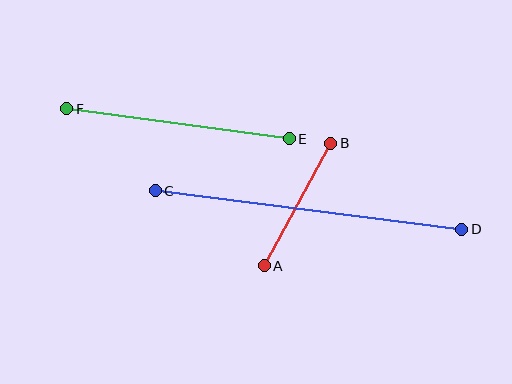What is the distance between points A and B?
The distance is approximately 139 pixels.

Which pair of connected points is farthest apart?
Points C and D are farthest apart.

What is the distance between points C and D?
The distance is approximately 309 pixels.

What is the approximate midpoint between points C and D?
The midpoint is at approximately (309, 210) pixels.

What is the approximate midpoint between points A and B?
The midpoint is at approximately (297, 205) pixels.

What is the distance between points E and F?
The distance is approximately 224 pixels.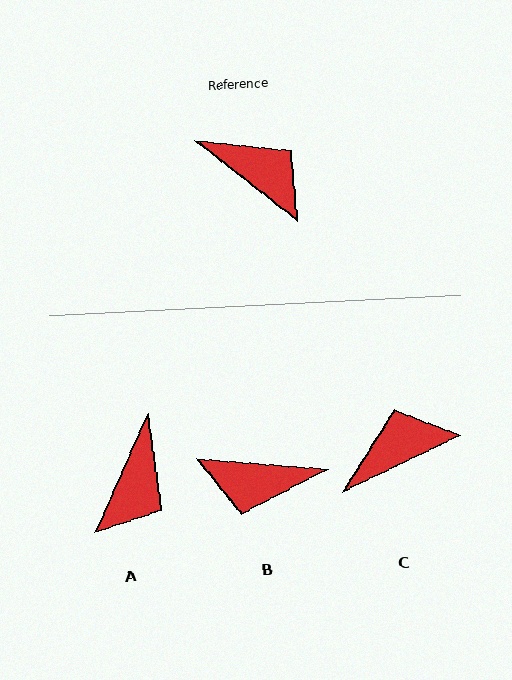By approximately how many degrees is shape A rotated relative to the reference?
Approximately 76 degrees clockwise.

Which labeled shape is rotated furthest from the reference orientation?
B, about 147 degrees away.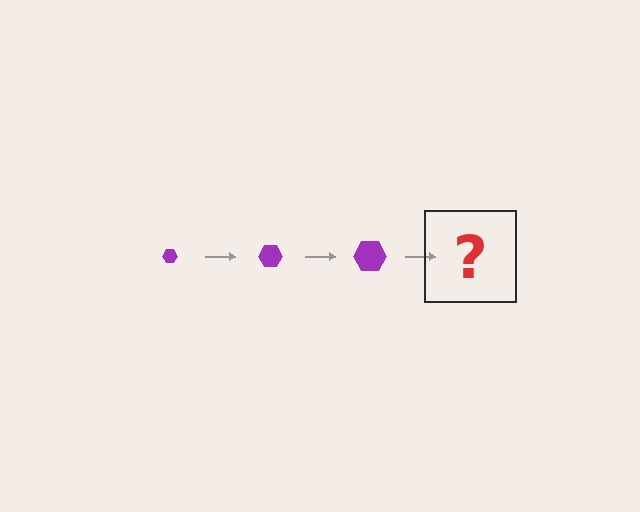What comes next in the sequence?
The next element should be a purple hexagon, larger than the previous one.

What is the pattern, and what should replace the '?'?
The pattern is that the hexagon gets progressively larger each step. The '?' should be a purple hexagon, larger than the previous one.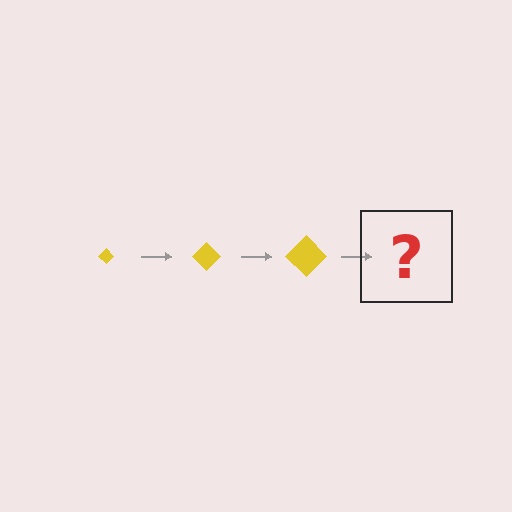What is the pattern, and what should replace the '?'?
The pattern is that the diamond gets progressively larger each step. The '?' should be a yellow diamond, larger than the previous one.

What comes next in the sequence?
The next element should be a yellow diamond, larger than the previous one.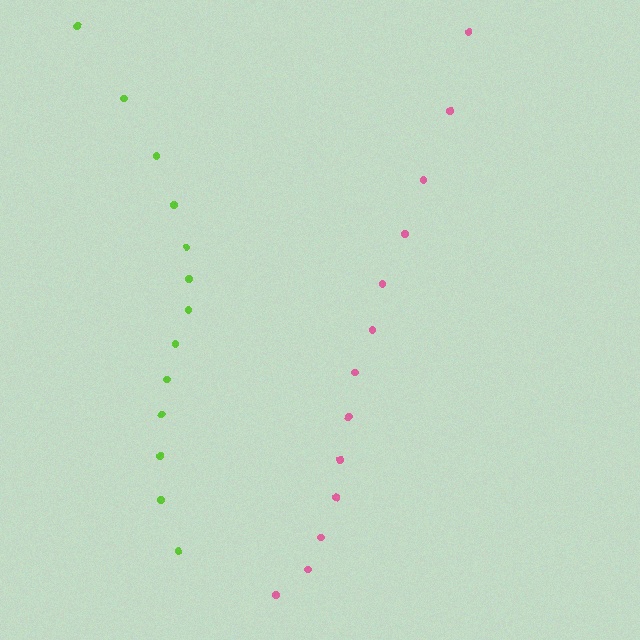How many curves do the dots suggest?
There are 2 distinct paths.